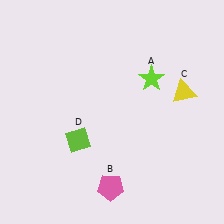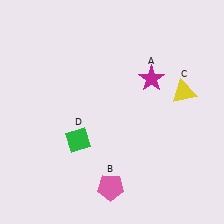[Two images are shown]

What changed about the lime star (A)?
In Image 1, A is lime. In Image 2, it changed to magenta.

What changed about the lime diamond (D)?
In Image 1, D is lime. In Image 2, it changed to green.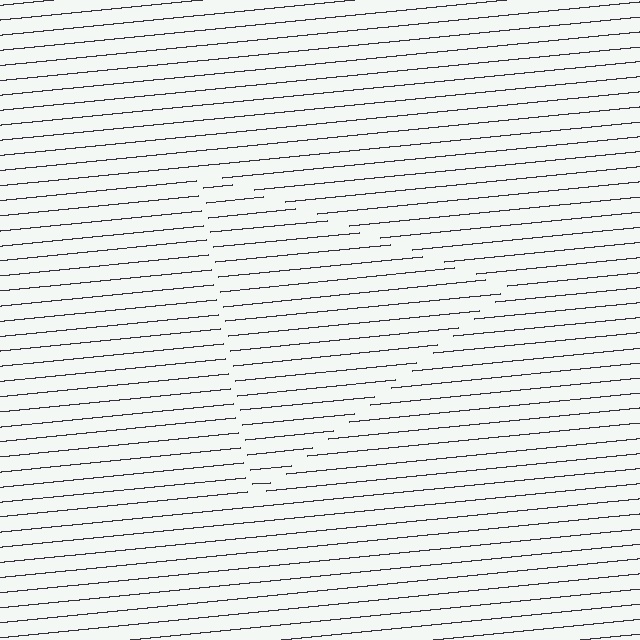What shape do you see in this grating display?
An illusory triangle. The interior of the shape contains the same grating, shifted by half a period — the contour is defined by the phase discontinuity where line-ends from the inner and outer gratings abut.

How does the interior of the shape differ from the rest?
The interior of the shape contains the same grating, shifted by half a period — the contour is defined by the phase discontinuity where line-ends from the inner and outer gratings abut.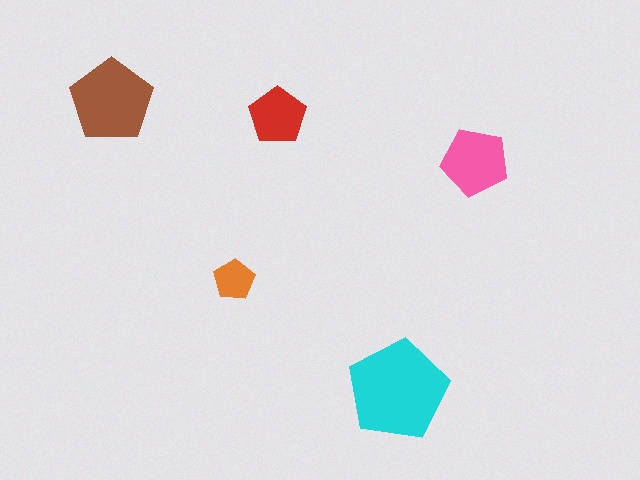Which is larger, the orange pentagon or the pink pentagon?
The pink one.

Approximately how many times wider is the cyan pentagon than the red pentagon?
About 1.5 times wider.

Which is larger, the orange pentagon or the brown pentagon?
The brown one.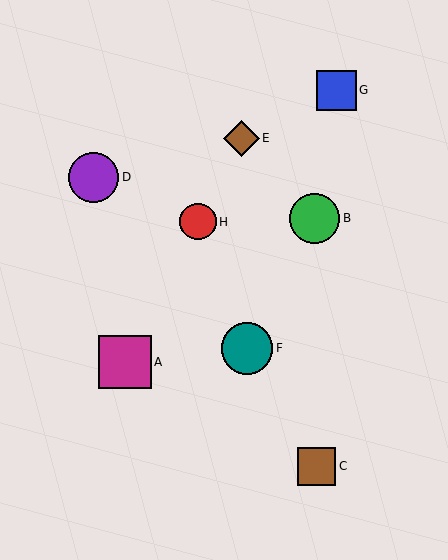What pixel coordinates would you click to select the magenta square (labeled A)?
Click at (125, 362) to select the magenta square A.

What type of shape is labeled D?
Shape D is a purple circle.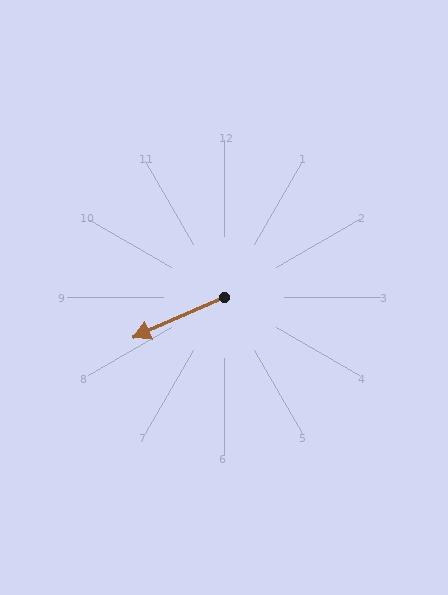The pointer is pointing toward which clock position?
Roughly 8 o'clock.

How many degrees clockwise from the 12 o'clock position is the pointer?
Approximately 246 degrees.